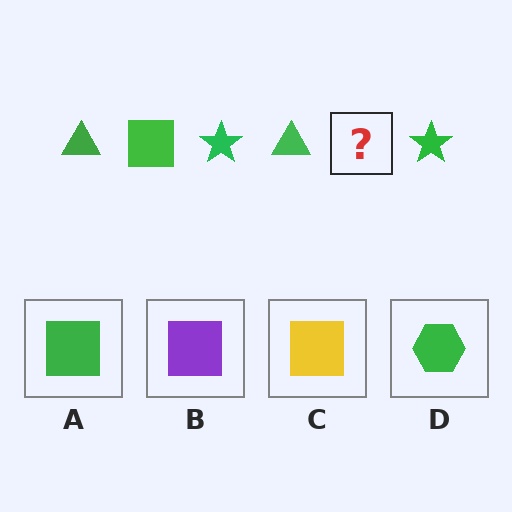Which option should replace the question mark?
Option A.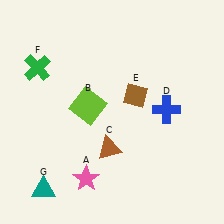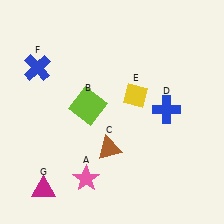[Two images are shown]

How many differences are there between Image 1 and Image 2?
There are 3 differences between the two images.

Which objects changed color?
E changed from brown to yellow. F changed from green to blue. G changed from teal to magenta.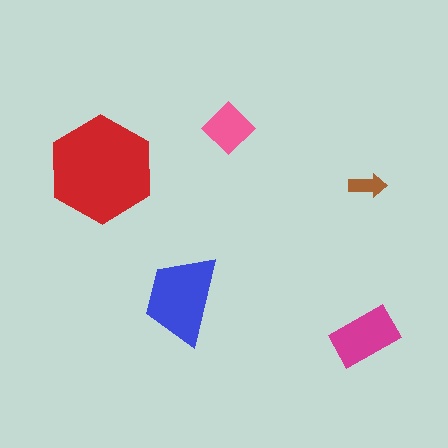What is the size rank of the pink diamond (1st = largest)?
4th.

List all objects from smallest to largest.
The brown arrow, the pink diamond, the magenta rectangle, the blue trapezoid, the red hexagon.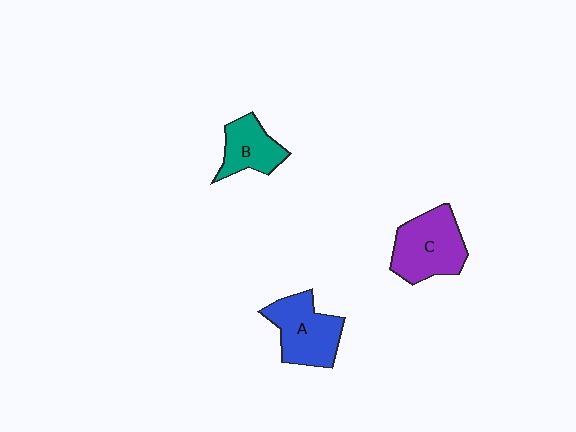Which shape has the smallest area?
Shape B (teal).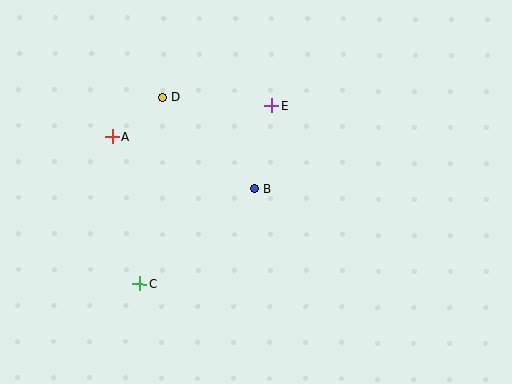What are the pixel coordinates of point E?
Point E is at (272, 106).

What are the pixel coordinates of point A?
Point A is at (113, 137).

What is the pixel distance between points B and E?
The distance between B and E is 85 pixels.